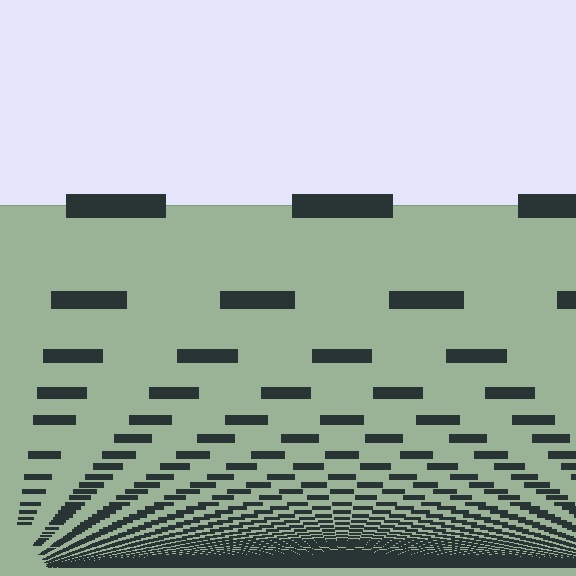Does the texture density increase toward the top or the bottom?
Density increases toward the bottom.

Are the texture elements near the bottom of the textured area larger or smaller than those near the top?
Smaller. The gradient is inverted — elements near the bottom are smaller and denser.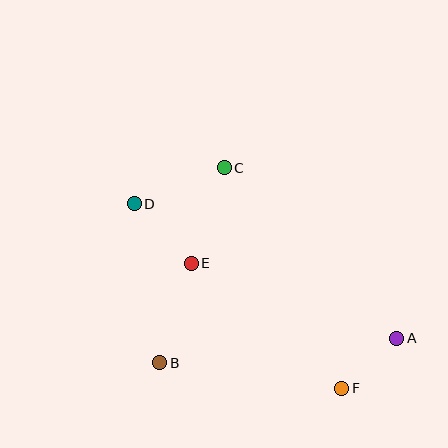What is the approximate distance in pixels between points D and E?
The distance between D and E is approximately 82 pixels.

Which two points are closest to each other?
Points A and F are closest to each other.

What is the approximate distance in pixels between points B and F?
The distance between B and F is approximately 184 pixels.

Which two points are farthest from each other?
Points A and D are farthest from each other.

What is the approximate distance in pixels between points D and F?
The distance between D and F is approximately 278 pixels.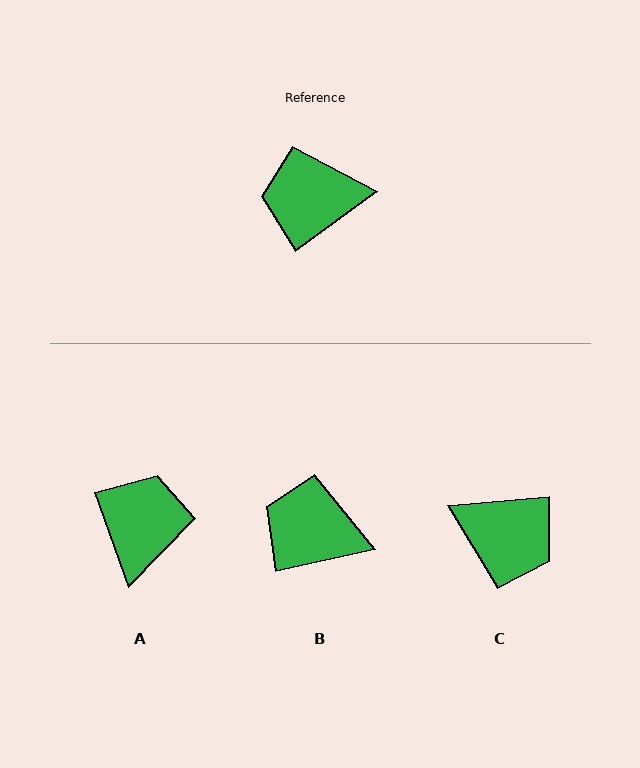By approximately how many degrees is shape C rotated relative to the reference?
Approximately 149 degrees counter-clockwise.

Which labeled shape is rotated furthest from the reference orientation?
C, about 149 degrees away.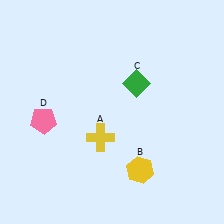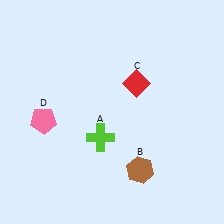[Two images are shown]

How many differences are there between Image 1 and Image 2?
There are 3 differences between the two images.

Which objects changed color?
A changed from yellow to lime. B changed from yellow to brown. C changed from green to red.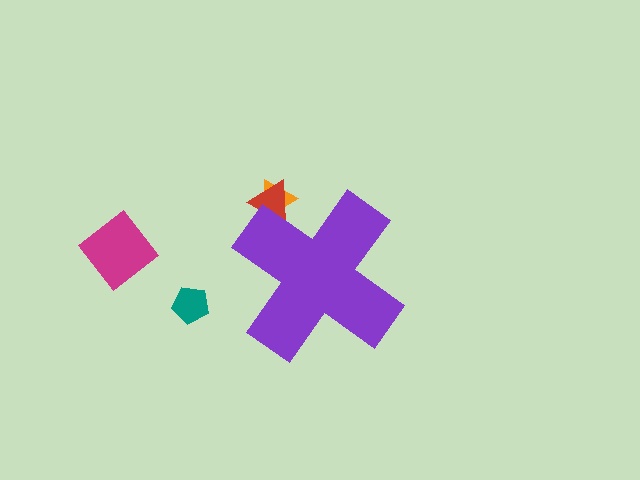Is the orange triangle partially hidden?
Yes, the orange triangle is partially hidden behind the purple cross.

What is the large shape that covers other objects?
A purple cross.